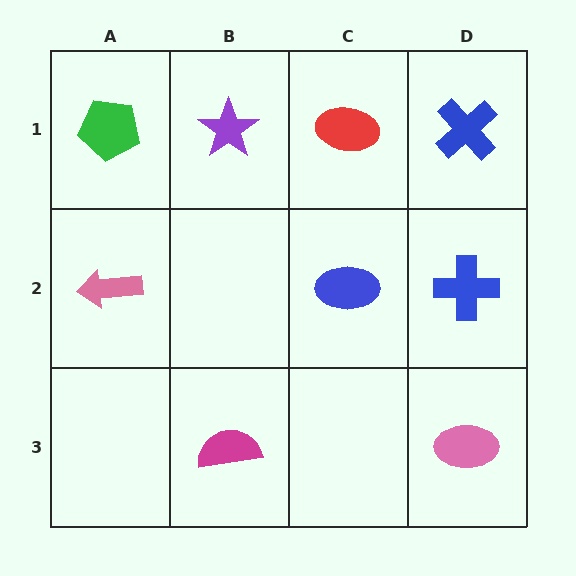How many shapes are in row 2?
3 shapes.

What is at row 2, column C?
A blue ellipse.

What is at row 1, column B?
A purple star.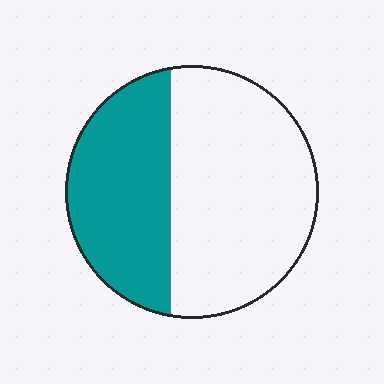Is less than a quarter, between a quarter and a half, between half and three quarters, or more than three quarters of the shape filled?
Between a quarter and a half.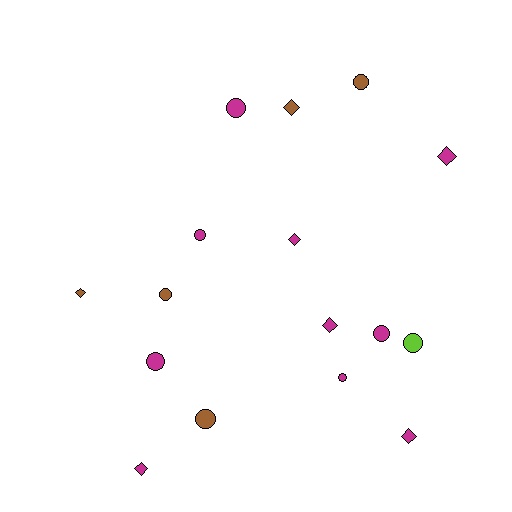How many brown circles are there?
There are 3 brown circles.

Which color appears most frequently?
Magenta, with 10 objects.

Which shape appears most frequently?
Circle, with 9 objects.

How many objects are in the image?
There are 16 objects.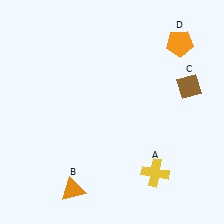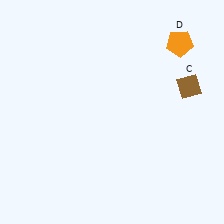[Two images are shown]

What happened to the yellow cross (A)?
The yellow cross (A) was removed in Image 2. It was in the bottom-right area of Image 1.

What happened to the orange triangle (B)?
The orange triangle (B) was removed in Image 2. It was in the bottom-left area of Image 1.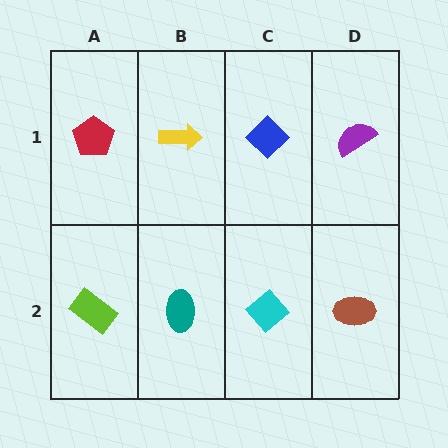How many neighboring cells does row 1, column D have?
2.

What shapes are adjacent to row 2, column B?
A yellow arrow (row 1, column B), a lime rectangle (row 2, column A), a cyan diamond (row 2, column C).